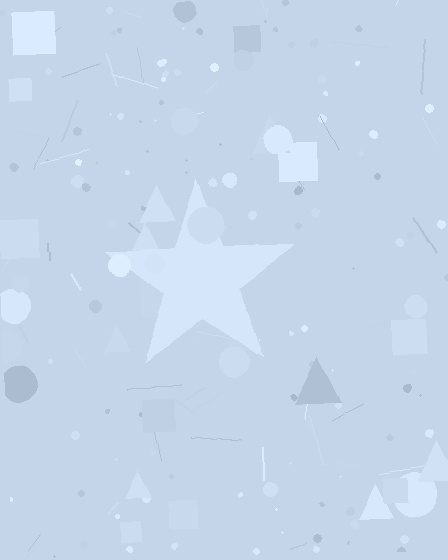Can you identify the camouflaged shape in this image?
The camouflaged shape is a star.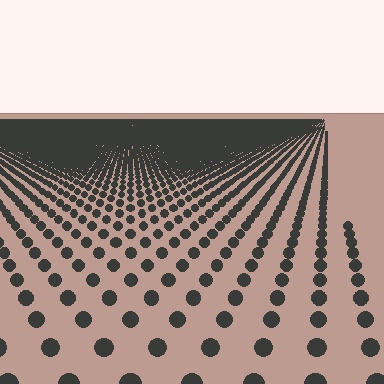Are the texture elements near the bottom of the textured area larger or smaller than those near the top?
Larger. Near the bottom, elements are closer to the viewer and appear at a bigger on-screen size.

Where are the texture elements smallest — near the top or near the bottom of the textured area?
Near the top.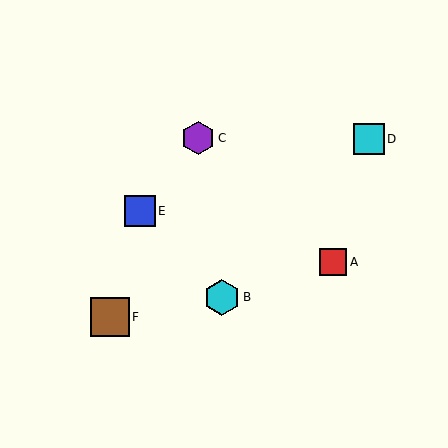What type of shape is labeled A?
Shape A is a red square.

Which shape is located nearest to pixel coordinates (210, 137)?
The purple hexagon (labeled C) at (198, 138) is nearest to that location.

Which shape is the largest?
The brown square (labeled F) is the largest.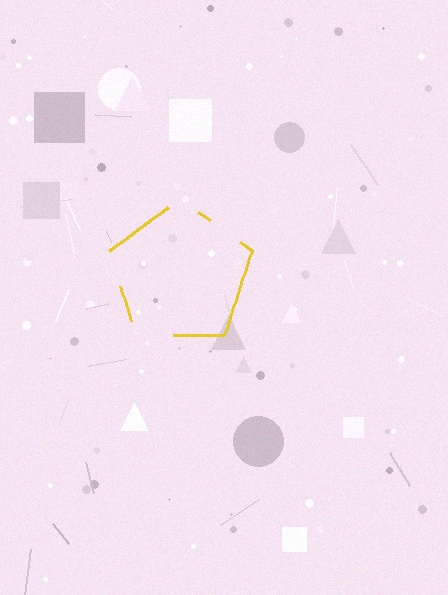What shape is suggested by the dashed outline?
The dashed outline suggests a pentagon.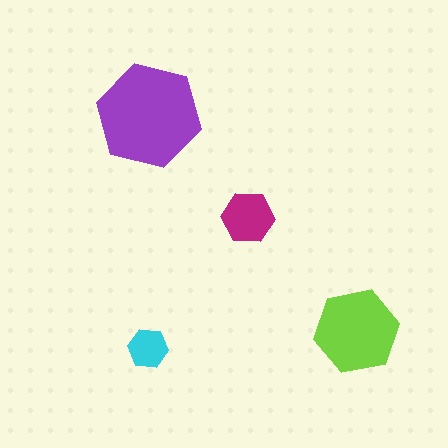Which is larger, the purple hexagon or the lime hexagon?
The purple one.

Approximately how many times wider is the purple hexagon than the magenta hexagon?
About 2 times wider.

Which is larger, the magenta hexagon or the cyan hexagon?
The magenta one.